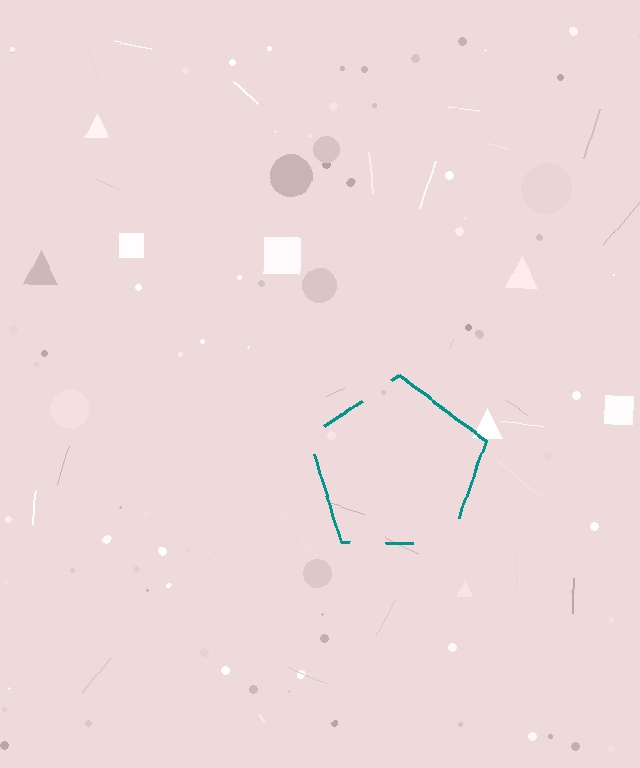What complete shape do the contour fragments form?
The contour fragments form a pentagon.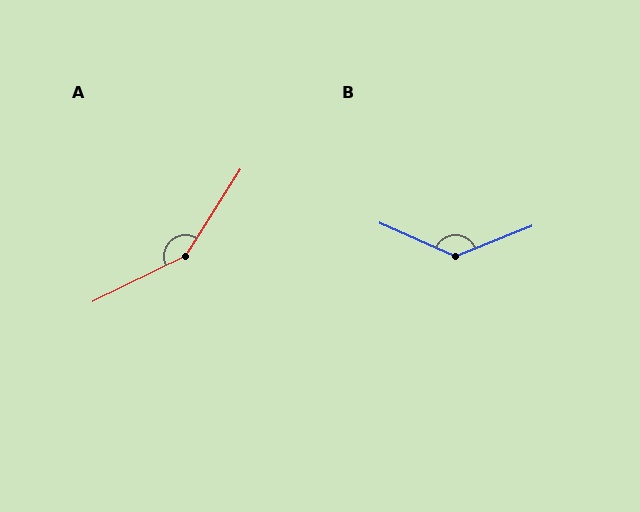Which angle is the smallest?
B, at approximately 134 degrees.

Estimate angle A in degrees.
Approximately 148 degrees.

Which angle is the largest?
A, at approximately 148 degrees.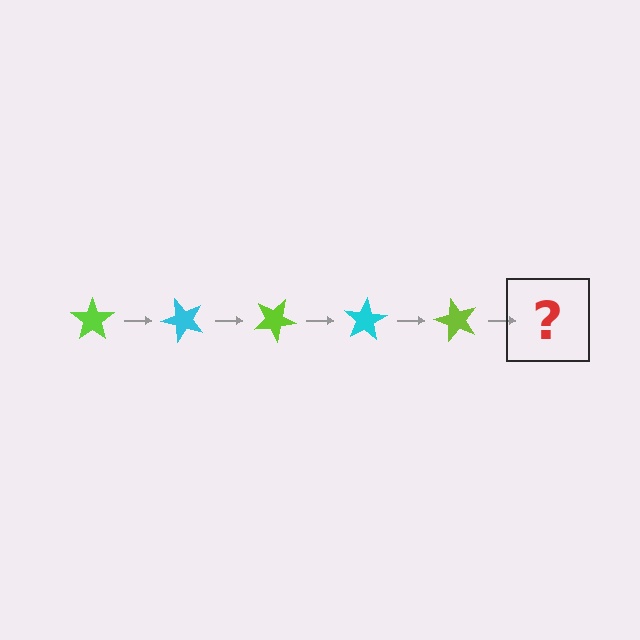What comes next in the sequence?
The next element should be a cyan star, rotated 250 degrees from the start.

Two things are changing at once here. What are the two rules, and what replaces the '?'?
The two rules are that it rotates 50 degrees each step and the color cycles through lime and cyan. The '?' should be a cyan star, rotated 250 degrees from the start.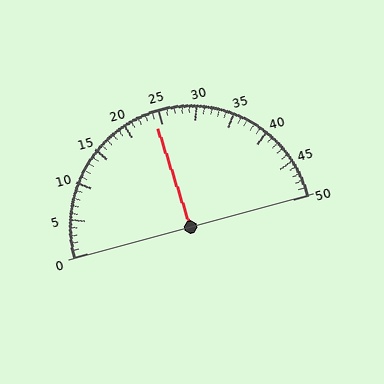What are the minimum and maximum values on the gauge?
The gauge ranges from 0 to 50.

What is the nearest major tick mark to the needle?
The nearest major tick mark is 25.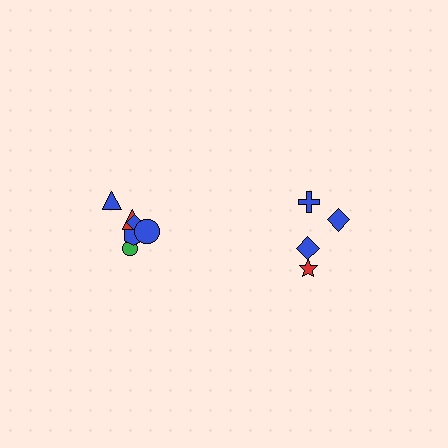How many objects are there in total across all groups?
There are 10 objects.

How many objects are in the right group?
There are 4 objects.